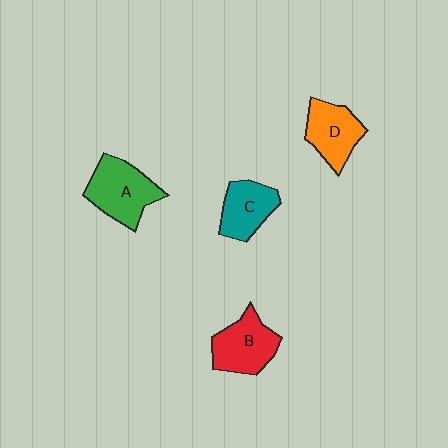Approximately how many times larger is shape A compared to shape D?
Approximately 1.2 times.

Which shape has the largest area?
Shape A (green).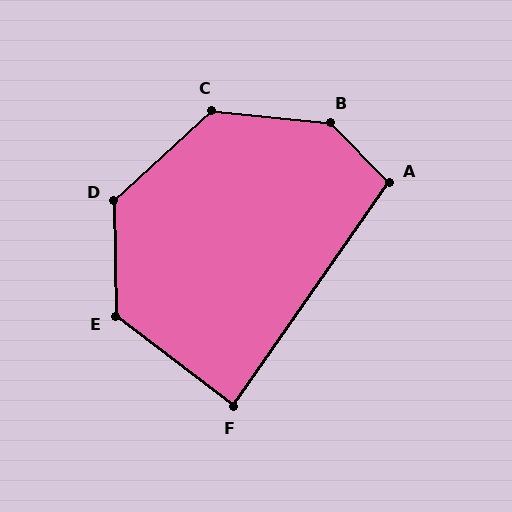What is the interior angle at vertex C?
Approximately 131 degrees (obtuse).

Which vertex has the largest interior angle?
B, at approximately 141 degrees.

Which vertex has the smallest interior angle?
F, at approximately 87 degrees.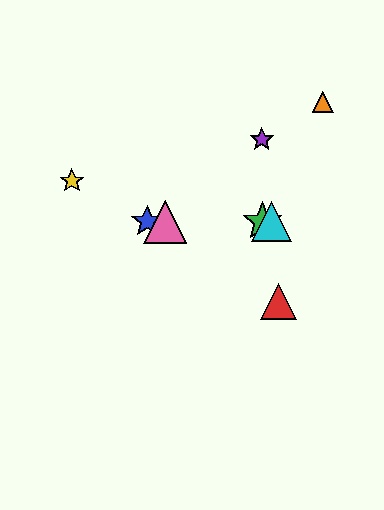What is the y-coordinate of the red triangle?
The red triangle is at y≈301.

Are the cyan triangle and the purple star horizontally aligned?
No, the cyan triangle is at y≈222 and the purple star is at y≈140.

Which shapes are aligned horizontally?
The blue star, the green star, the cyan triangle, the pink triangle are aligned horizontally.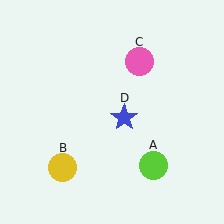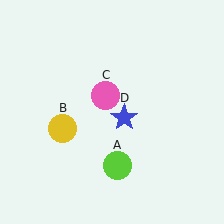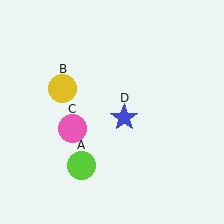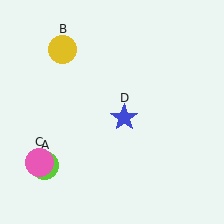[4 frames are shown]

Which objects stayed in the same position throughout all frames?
Blue star (object D) remained stationary.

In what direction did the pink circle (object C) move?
The pink circle (object C) moved down and to the left.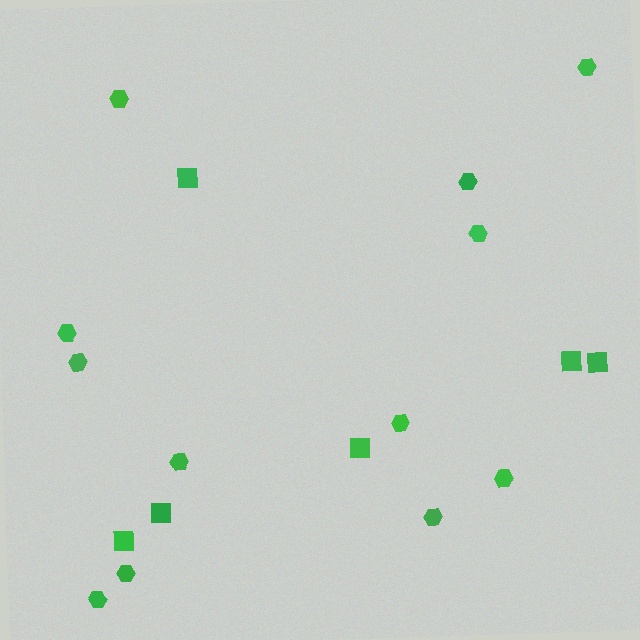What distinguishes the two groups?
There are 2 groups: one group of hexagons (12) and one group of squares (6).